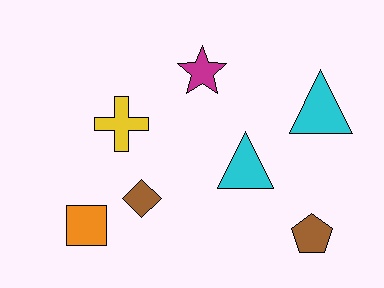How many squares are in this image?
There is 1 square.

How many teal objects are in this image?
There are no teal objects.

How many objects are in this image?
There are 7 objects.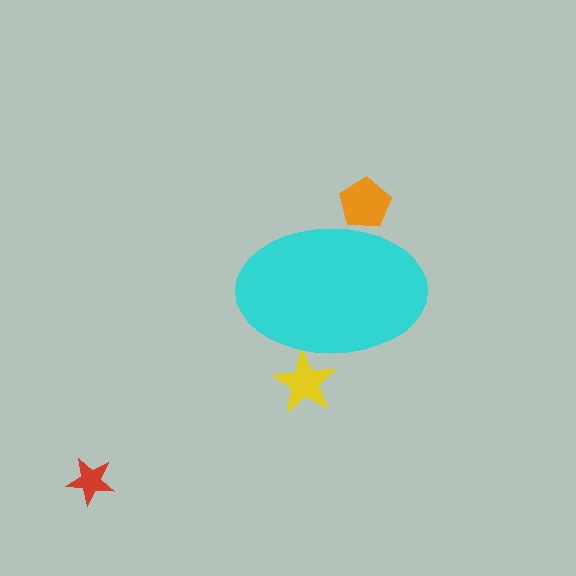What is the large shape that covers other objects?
A cyan ellipse.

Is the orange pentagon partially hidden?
Yes, the orange pentagon is partially hidden behind the cyan ellipse.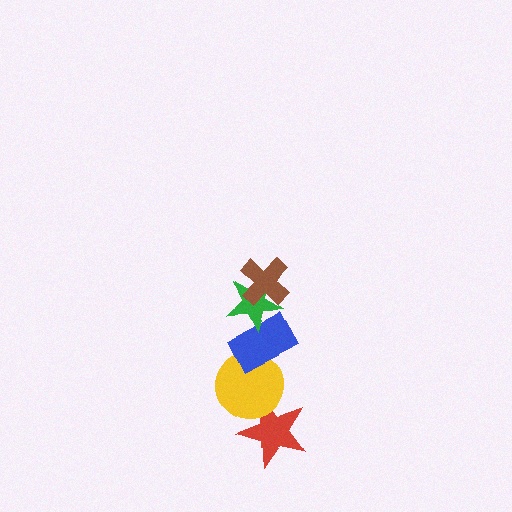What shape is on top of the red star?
The yellow circle is on top of the red star.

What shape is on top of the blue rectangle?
The green star is on top of the blue rectangle.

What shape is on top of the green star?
The brown cross is on top of the green star.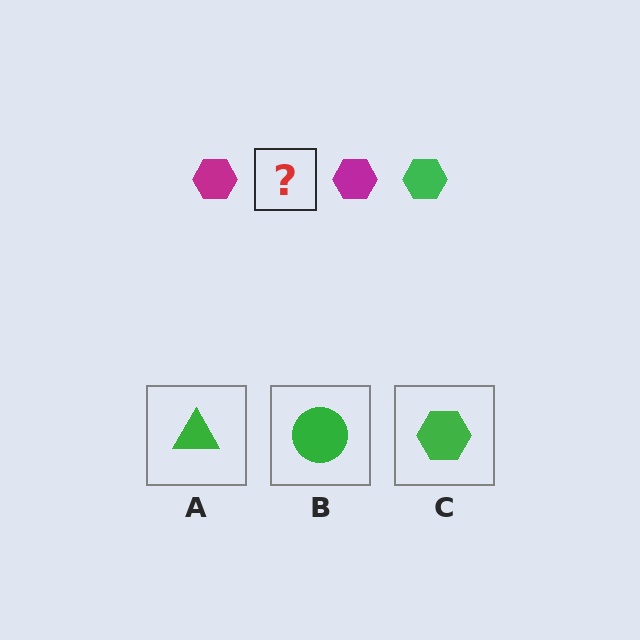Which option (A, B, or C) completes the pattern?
C.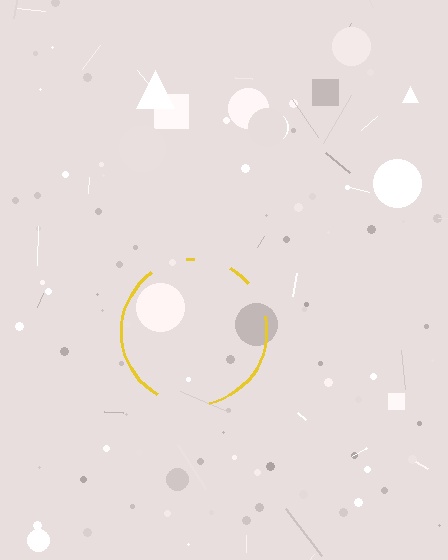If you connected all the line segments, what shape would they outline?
They would outline a circle.